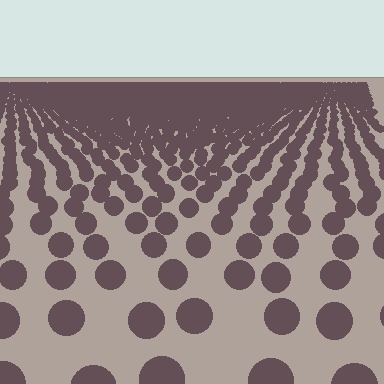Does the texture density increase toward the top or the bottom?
Density increases toward the top.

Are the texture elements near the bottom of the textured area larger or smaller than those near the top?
Larger. Near the bottom, elements are closer to the viewer and appear at a bigger on-screen size.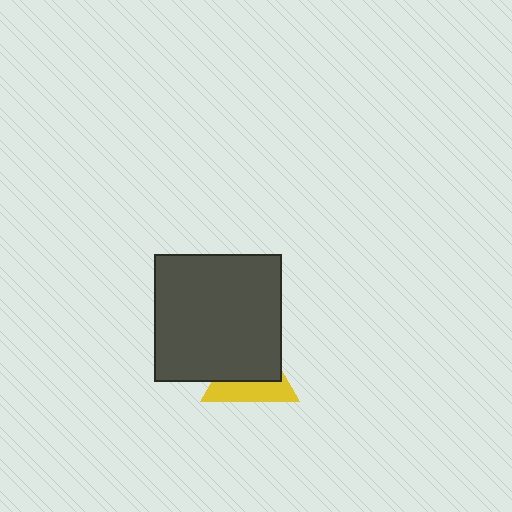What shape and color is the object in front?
The object in front is a dark gray square.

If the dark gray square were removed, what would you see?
You would see the complete yellow triangle.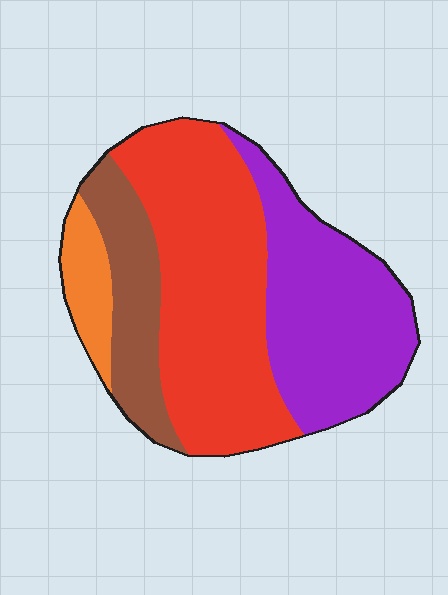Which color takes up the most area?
Red, at roughly 45%.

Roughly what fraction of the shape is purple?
Purple takes up between a sixth and a third of the shape.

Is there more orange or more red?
Red.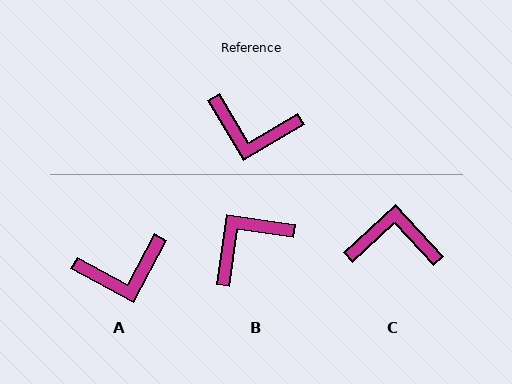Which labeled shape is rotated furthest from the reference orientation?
C, about 168 degrees away.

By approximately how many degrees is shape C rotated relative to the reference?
Approximately 168 degrees clockwise.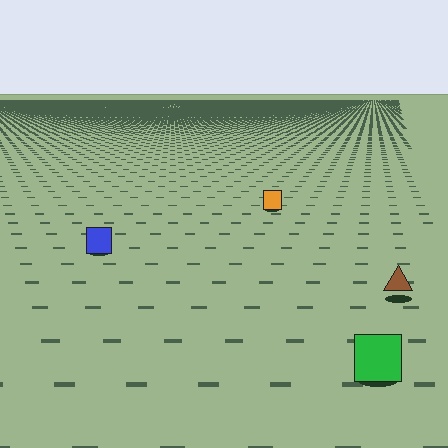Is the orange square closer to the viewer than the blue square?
No. The blue square is closer — you can tell from the texture gradient: the ground texture is coarser near it.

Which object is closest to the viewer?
The green square is closest. The texture marks near it are larger and more spread out.